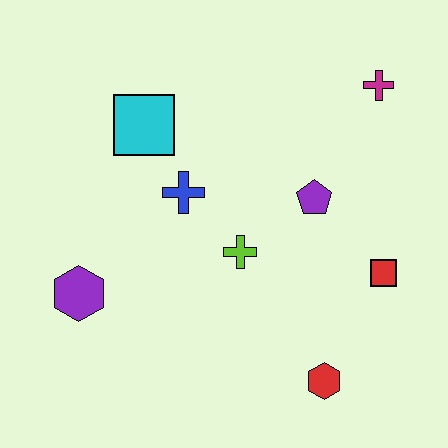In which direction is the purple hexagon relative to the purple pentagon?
The purple hexagon is to the left of the purple pentagon.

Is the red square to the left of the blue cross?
No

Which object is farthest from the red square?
The purple hexagon is farthest from the red square.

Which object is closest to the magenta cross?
The purple pentagon is closest to the magenta cross.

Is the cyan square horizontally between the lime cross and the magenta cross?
No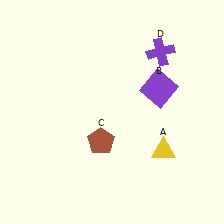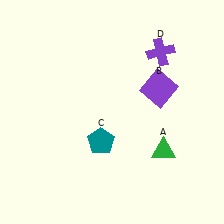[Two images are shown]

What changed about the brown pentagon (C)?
In Image 1, C is brown. In Image 2, it changed to teal.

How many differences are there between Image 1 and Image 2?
There are 2 differences between the two images.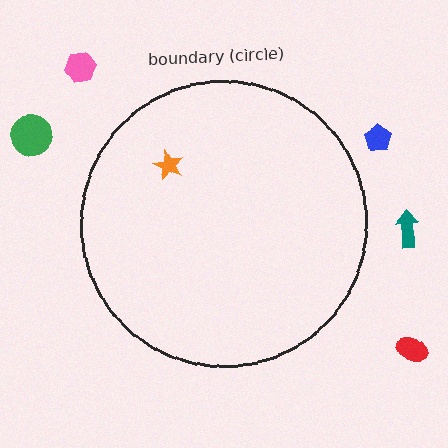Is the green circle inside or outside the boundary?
Outside.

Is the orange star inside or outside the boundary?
Inside.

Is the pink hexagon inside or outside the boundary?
Outside.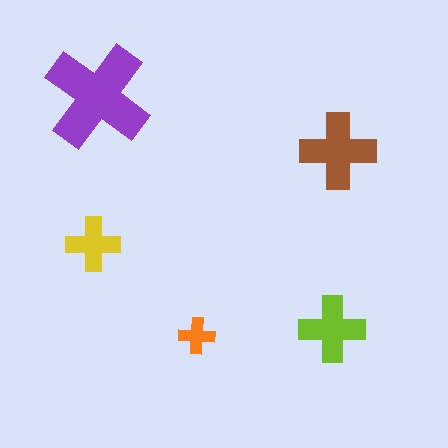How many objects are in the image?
There are 5 objects in the image.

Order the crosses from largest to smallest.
the purple one, the brown one, the lime one, the yellow one, the orange one.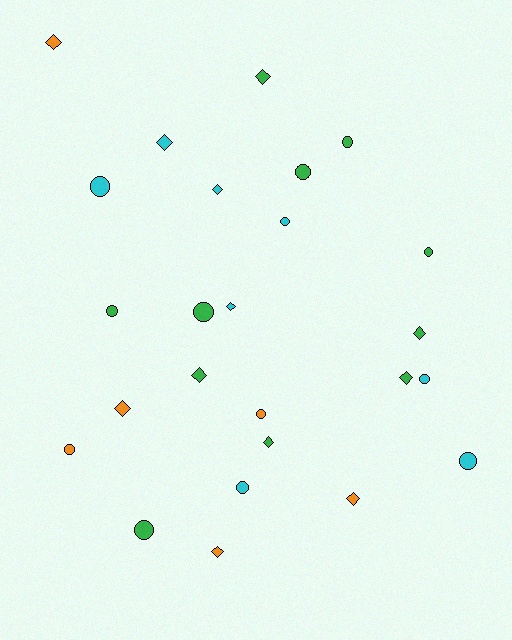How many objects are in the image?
There are 25 objects.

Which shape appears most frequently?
Circle, with 13 objects.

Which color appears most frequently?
Green, with 11 objects.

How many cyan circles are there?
There are 5 cyan circles.